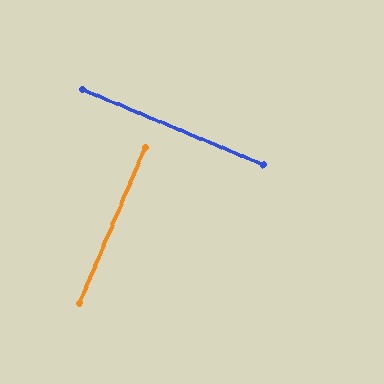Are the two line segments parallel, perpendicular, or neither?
Perpendicular — they meet at approximately 90°.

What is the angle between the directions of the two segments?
Approximately 90 degrees.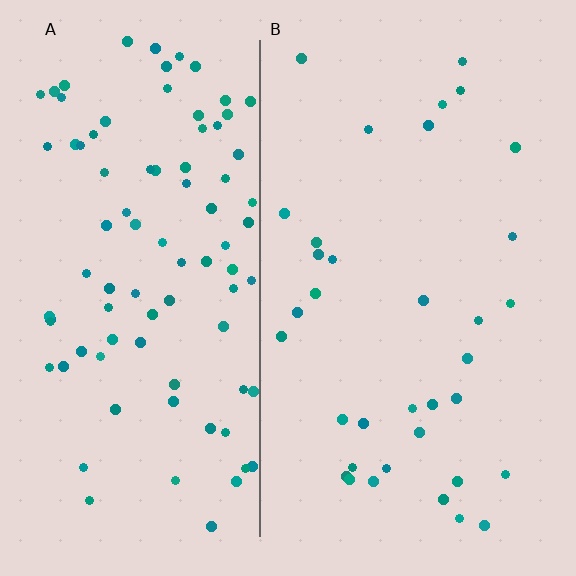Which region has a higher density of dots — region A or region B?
A (the left).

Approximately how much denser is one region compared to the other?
Approximately 2.6× — region A over region B.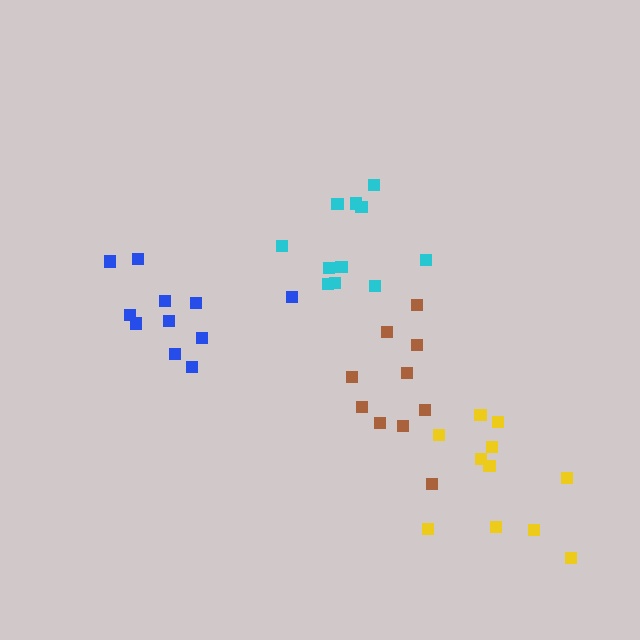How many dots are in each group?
Group 1: 12 dots, Group 2: 11 dots, Group 3: 10 dots, Group 4: 12 dots (45 total).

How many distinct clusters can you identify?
There are 4 distinct clusters.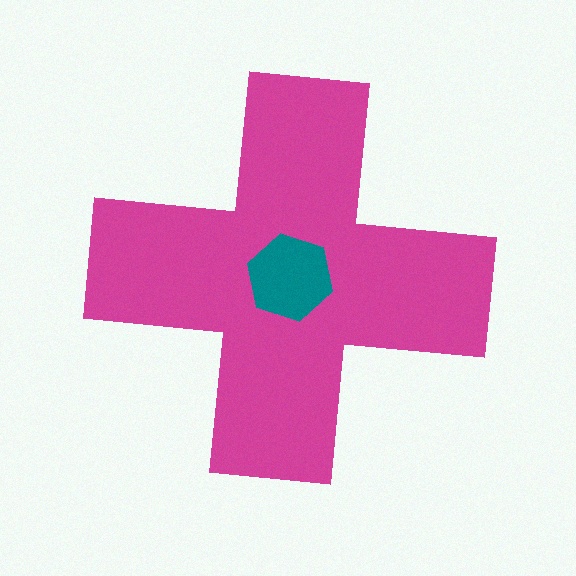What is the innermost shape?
The teal hexagon.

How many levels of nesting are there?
2.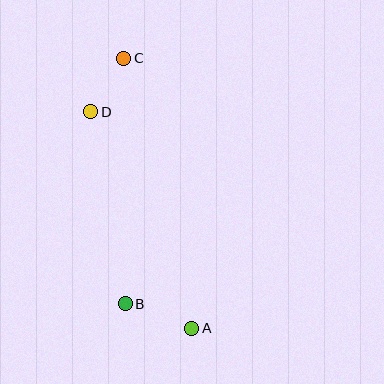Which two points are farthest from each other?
Points A and C are farthest from each other.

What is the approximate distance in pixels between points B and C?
The distance between B and C is approximately 246 pixels.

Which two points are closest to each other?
Points C and D are closest to each other.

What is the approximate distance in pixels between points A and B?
The distance between A and B is approximately 71 pixels.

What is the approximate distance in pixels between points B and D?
The distance between B and D is approximately 195 pixels.